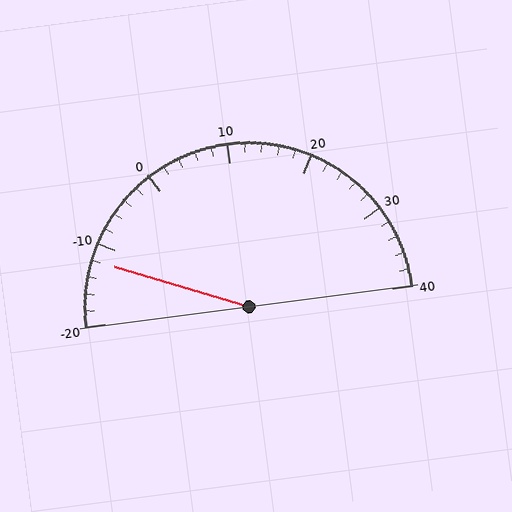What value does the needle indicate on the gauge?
The needle indicates approximately -12.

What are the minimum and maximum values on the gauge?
The gauge ranges from -20 to 40.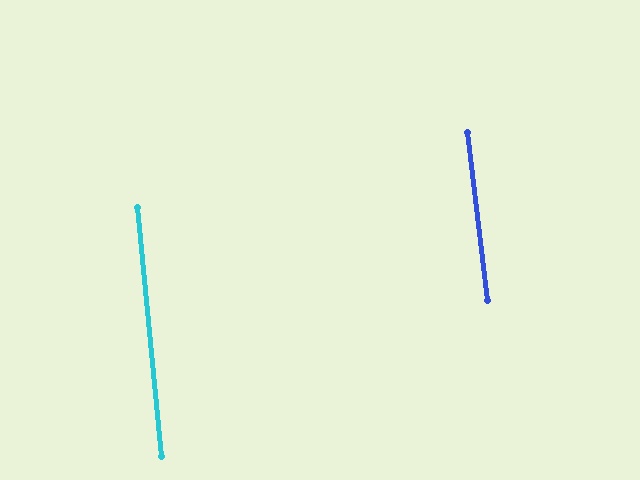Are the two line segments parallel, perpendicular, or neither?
Parallel — their directions differ by only 1.3°.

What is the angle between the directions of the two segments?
Approximately 1 degree.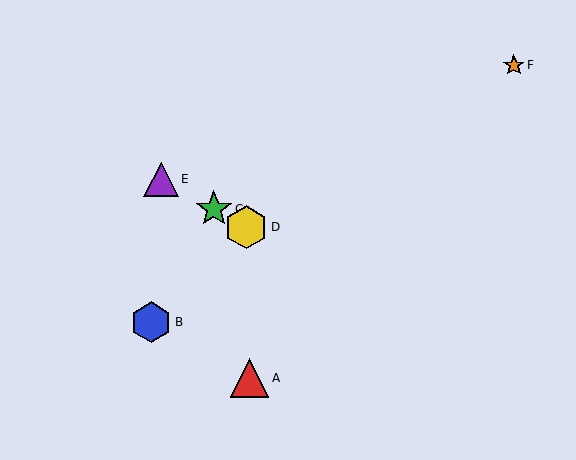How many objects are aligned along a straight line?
3 objects (C, D, E) are aligned along a straight line.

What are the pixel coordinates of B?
Object B is at (151, 322).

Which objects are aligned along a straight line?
Objects C, D, E are aligned along a straight line.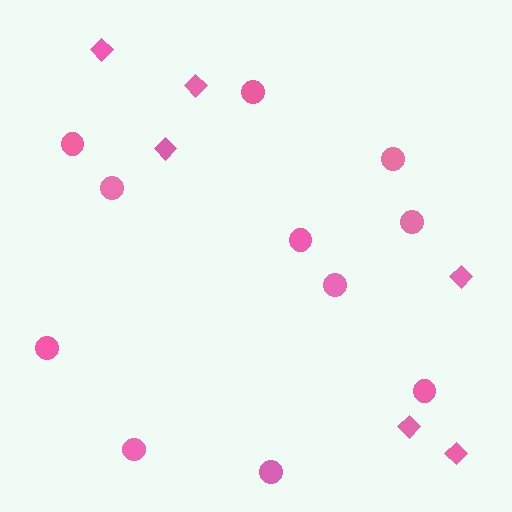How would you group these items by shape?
There are 2 groups: one group of circles (11) and one group of diamonds (6).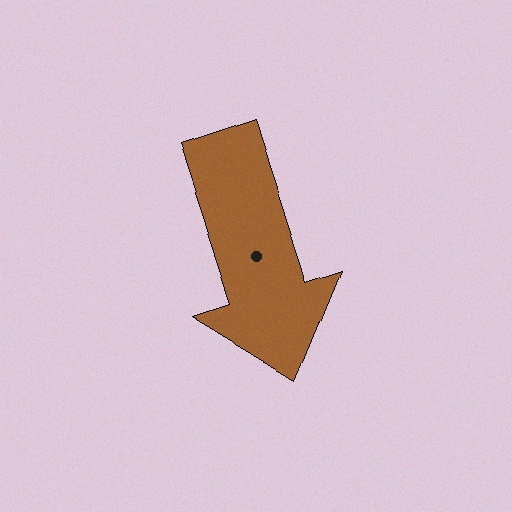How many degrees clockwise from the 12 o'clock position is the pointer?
Approximately 162 degrees.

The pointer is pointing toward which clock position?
Roughly 5 o'clock.